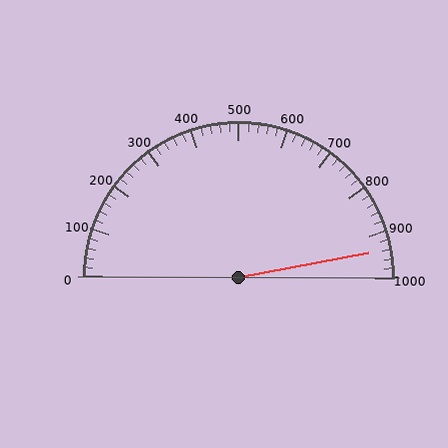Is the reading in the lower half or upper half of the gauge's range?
The reading is in the upper half of the range (0 to 1000).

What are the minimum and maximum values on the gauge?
The gauge ranges from 0 to 1000.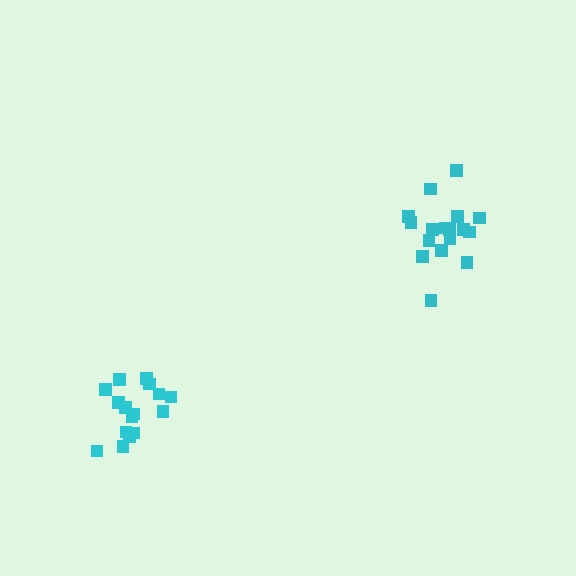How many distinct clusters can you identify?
There are 2 distinct clusters.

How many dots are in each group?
Group 1: 16 dots, Group 2: 17 dots (33 total).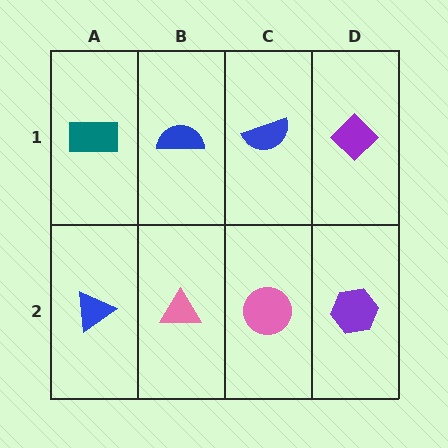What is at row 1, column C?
A blue semicircle.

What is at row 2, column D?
A purple hexagon.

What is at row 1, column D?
A purple diamond.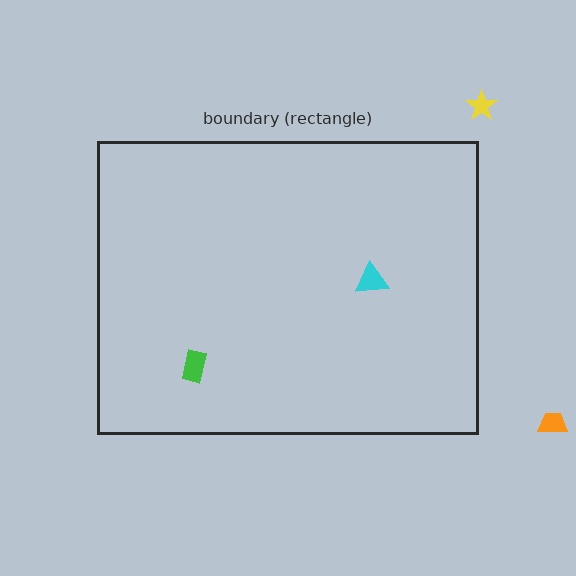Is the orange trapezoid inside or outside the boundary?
Outside.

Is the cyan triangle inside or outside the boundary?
Inside.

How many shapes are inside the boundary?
2 inside, 2 outside.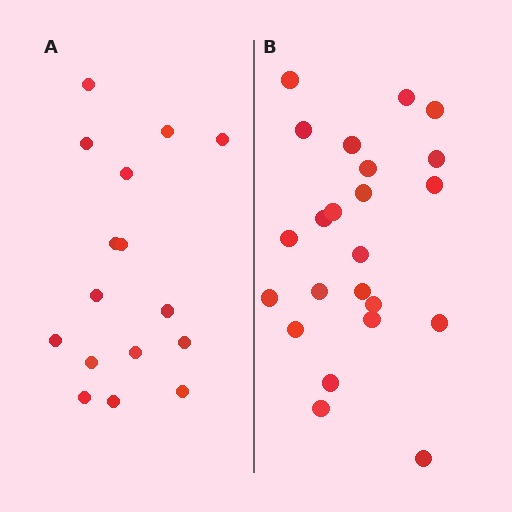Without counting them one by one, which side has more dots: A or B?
Region B (the right region) has more dots.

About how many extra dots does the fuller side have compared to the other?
Region B has roughly 8 or so more dots than region A.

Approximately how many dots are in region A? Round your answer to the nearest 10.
About 20 dots. (The exact count is 16, which rounds to 20.)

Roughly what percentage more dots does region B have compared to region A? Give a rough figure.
About 45% more.